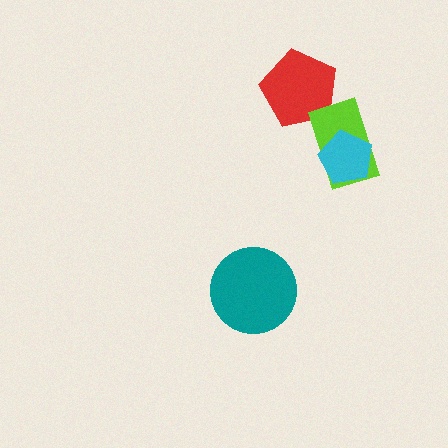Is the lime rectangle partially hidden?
Yes, it is partially covered by another shape.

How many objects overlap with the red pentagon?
1 object overlaps with the red pentagon.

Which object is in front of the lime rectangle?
The cyan pentagon is in front of the lime rectangle.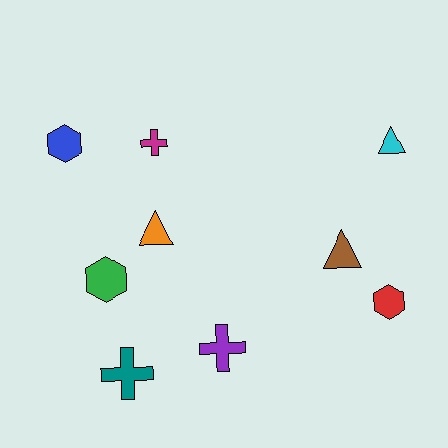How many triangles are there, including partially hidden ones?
There are 3 triangles.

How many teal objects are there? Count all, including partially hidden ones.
There is 1 teal object.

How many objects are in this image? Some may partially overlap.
There are 9 objects.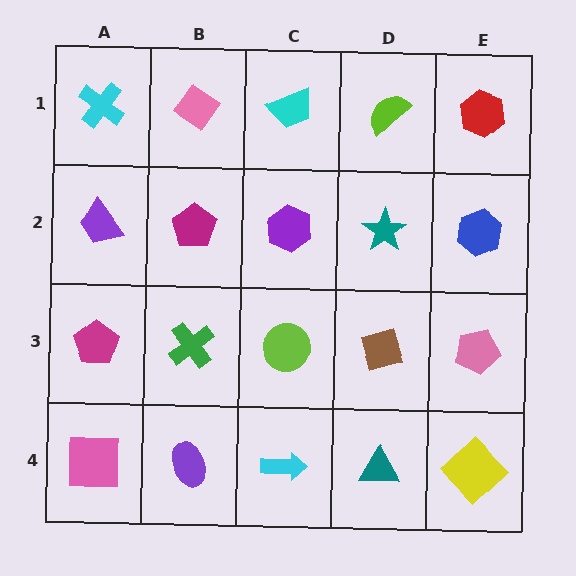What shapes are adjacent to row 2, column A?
A cyan cross (row 1, column A), a magenta pentagon (row 3, column A), a magenta pentagon (row 2, column B).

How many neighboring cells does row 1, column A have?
2.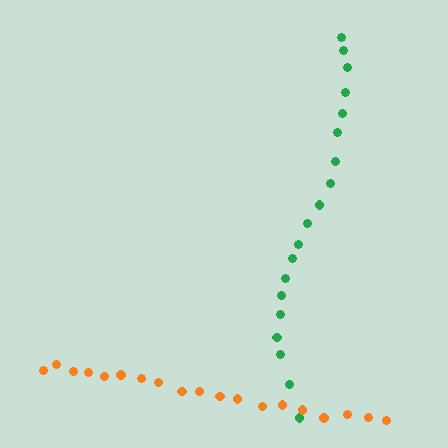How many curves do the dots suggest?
There are 2 distinct paths.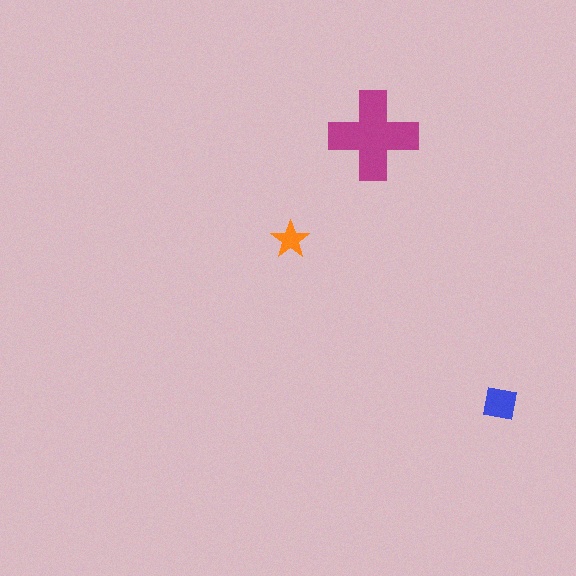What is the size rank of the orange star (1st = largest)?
3rd.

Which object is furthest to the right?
The blue square is rightmost.